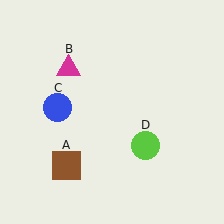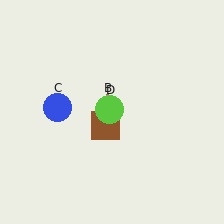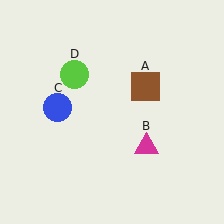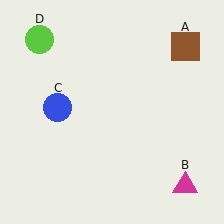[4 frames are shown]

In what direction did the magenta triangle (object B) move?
The magenta triangle (object B) moved down and to the right.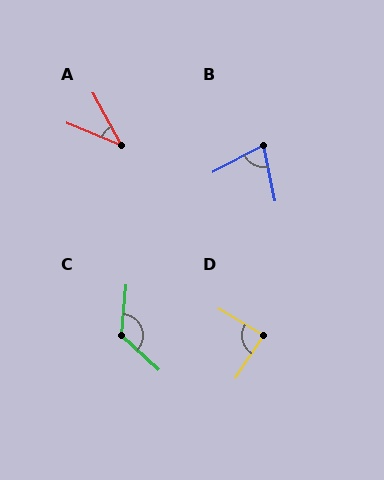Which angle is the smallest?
A, at approximately 39 degrees.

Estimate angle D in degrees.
Approximately 87 degrees.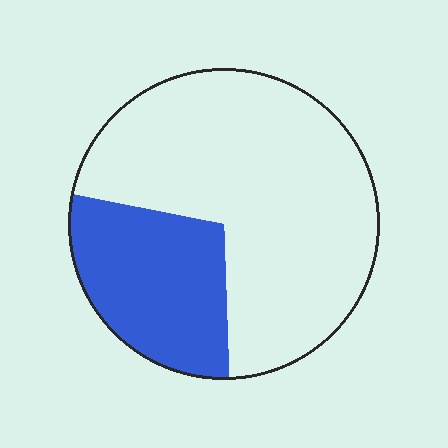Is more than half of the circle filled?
No.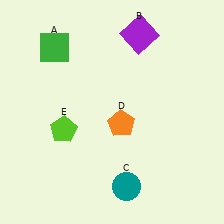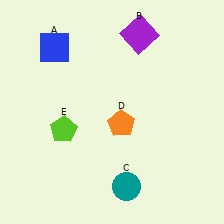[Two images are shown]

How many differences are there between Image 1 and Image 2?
There is 1 difference between the two images.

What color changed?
The square (A) changed from green in Image 1 to blue in Image 2.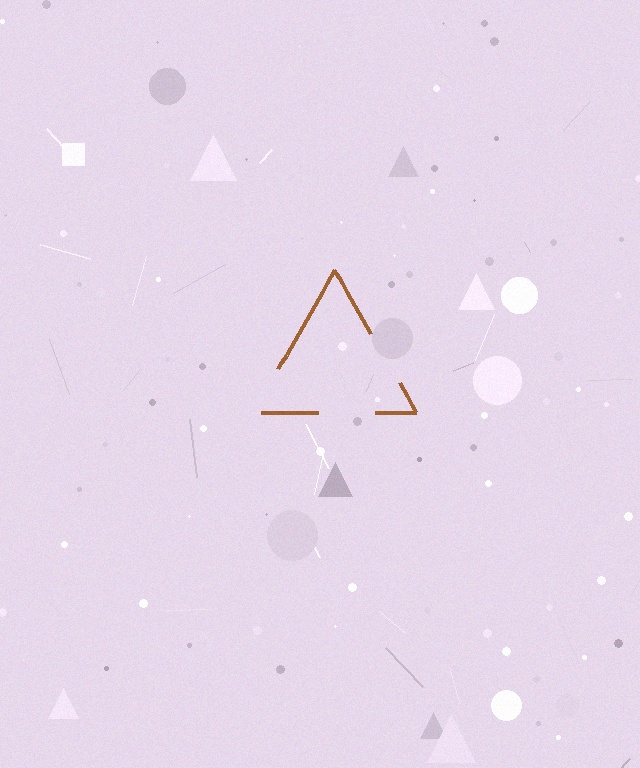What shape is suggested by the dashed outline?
The dashed outline suggests a triangle.